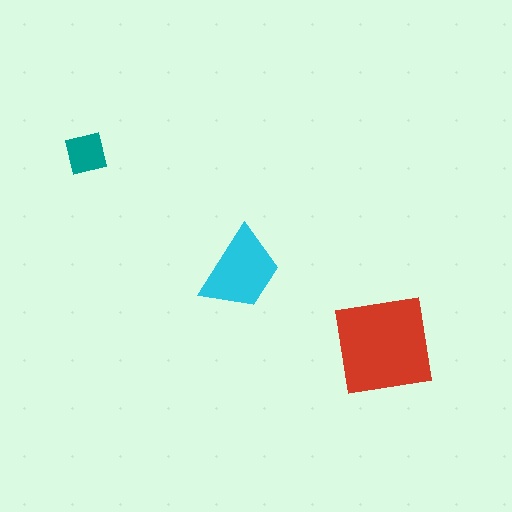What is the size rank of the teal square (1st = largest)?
3rd.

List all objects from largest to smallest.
The red square, the cyan trapezoid, the teal square.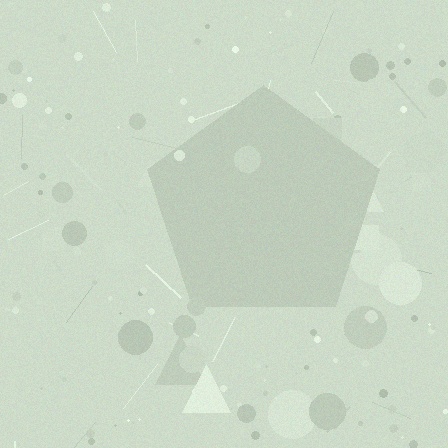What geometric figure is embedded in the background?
A pentagon is embedded in the background.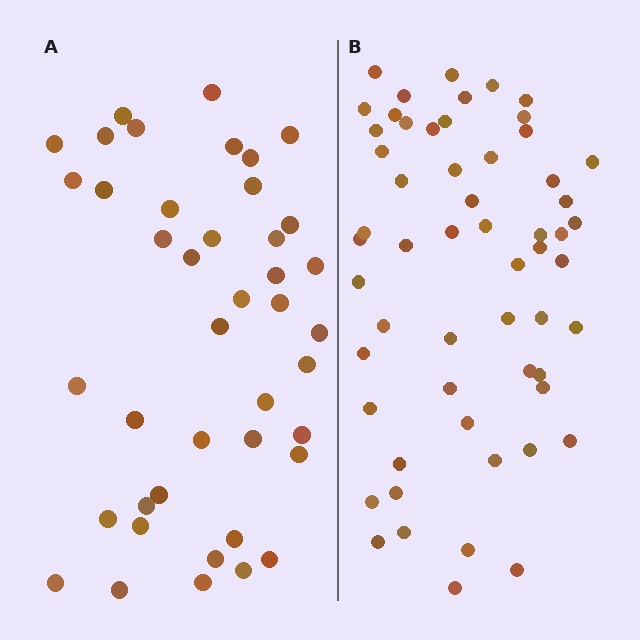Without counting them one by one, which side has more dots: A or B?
Region B (the right region) has more dots.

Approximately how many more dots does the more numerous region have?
Region B has approximately 15 more dots than region A.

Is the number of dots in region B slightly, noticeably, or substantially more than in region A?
Region B has noticeably more, but not dramatically so. The ratio is roughly 1.4 to 1.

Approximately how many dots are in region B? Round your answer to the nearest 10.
About 60 dots. (The exact count is 57, which rounds to 60.)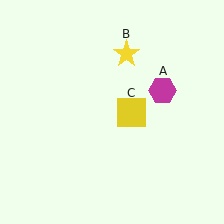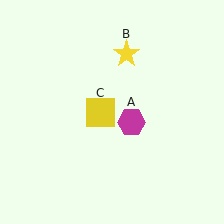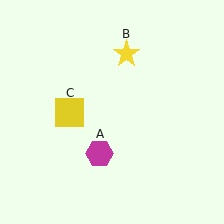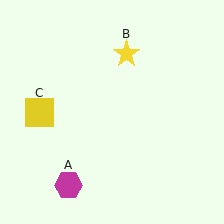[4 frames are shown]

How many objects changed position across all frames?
2 objects changed position: magenta hexagon (object A), yellow square (object C).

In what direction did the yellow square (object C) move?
The yellow square (object C) moved left.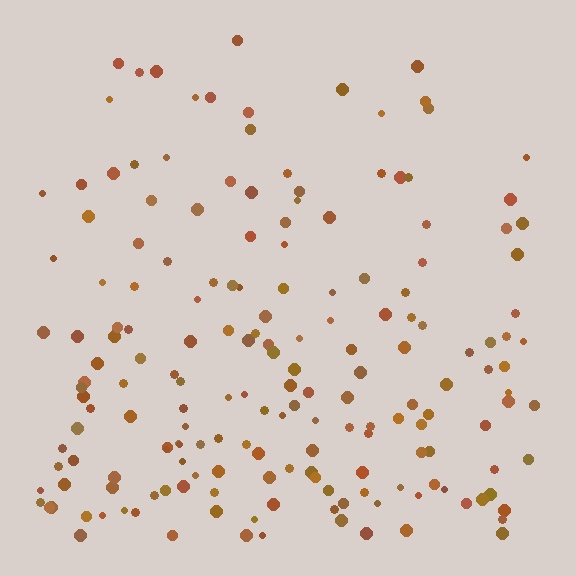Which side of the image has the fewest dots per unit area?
The top.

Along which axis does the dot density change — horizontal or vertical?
Vertical.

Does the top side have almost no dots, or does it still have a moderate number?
Still a moderate number, just noticeably fewer than the bottom.